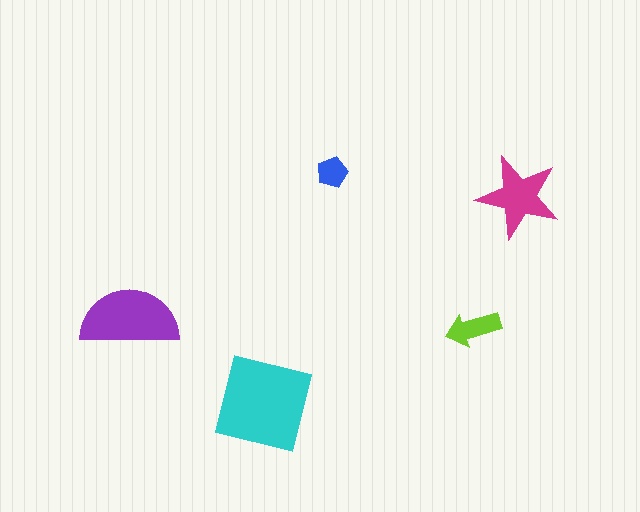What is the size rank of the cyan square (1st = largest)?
1st.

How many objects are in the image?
There are 5 objects in the image.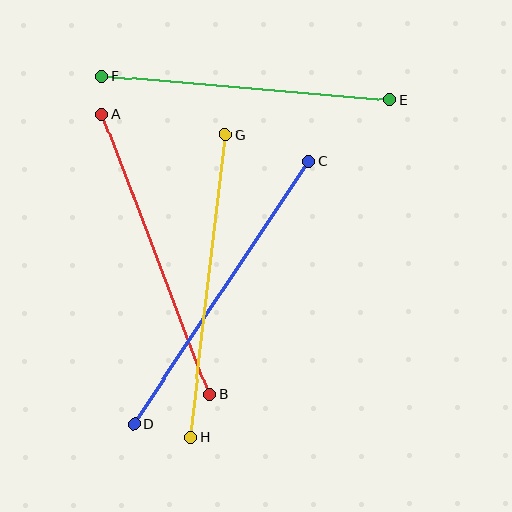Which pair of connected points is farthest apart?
Points C and D are farthest apart.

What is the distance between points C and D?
The distance is approximately 315 pixels.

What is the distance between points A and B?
The distance is approximately 300 pixels.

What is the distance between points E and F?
The distance is approximately 289 pixels.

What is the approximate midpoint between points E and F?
The midpoint is at approximately (246, 88) pixels.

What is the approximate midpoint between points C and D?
The midpoint is at approximately (221, 293) pixels.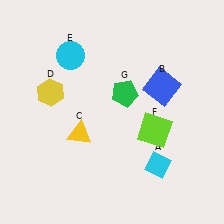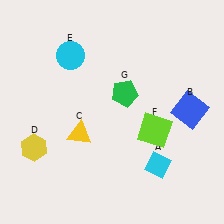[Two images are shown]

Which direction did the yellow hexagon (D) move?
The yellow hexagon (D) moved down.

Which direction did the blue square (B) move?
The blue square (B) moved right.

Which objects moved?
The objects that moved are: the blue square (B), the yellow hexagon (D).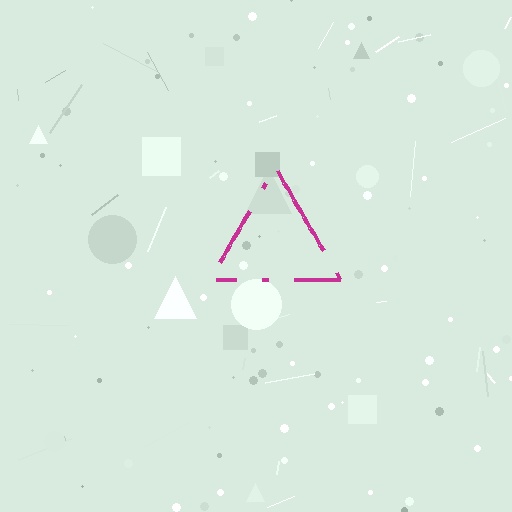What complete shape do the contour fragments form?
The contour fragments form a triangle.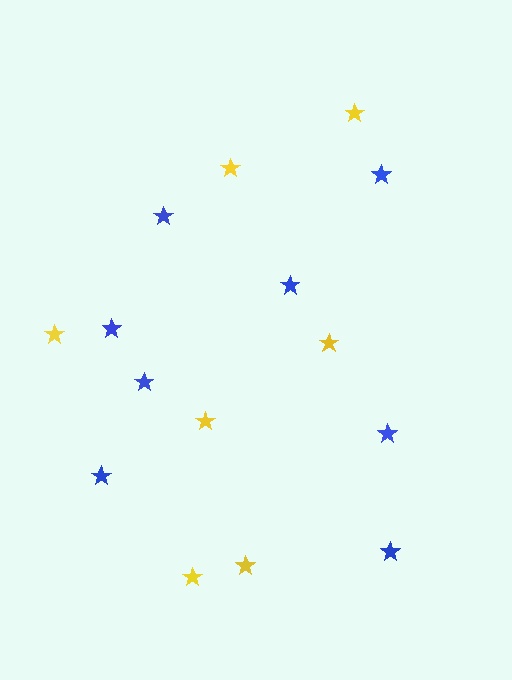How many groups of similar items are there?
There are 2 groups: one group of yellow stars (7) and one group of blue stars (8).